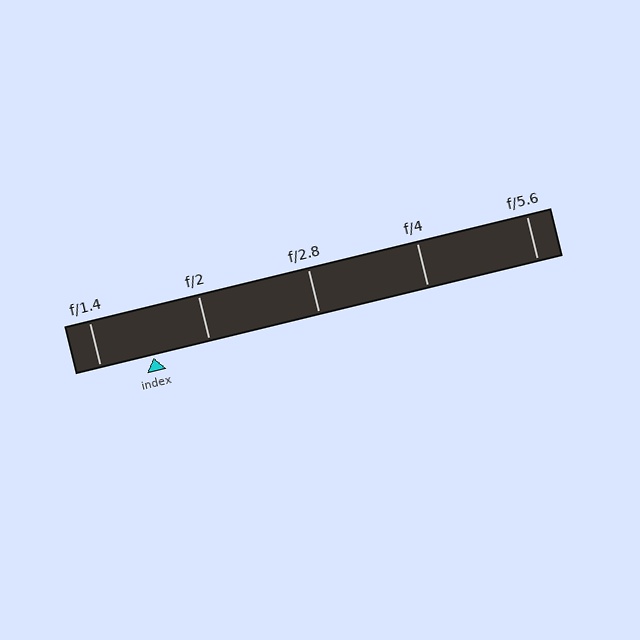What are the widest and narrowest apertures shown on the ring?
The widest aperture shown is f/1.4 and the narrowest is f/5.6.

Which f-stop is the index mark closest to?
The index mark is closest to f/1.4.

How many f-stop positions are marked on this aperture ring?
There are 5 f-stop positions marked.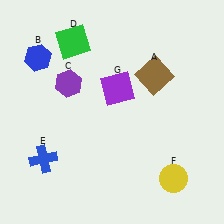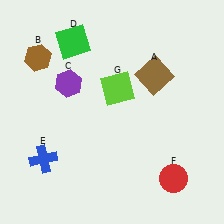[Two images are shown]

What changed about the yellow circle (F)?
In Image 1, F is yellow. In Image 2, it changed to red.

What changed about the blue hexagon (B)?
In Image 1, B is blue. In Image 2, it changed to brown.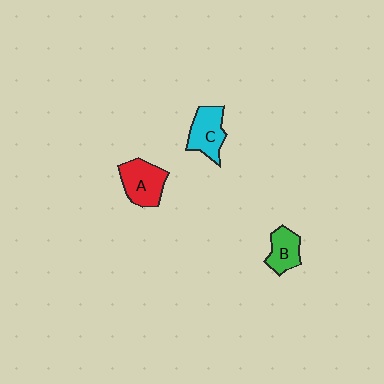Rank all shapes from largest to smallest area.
From largest to smallest: A (red), C (cyan), B (green).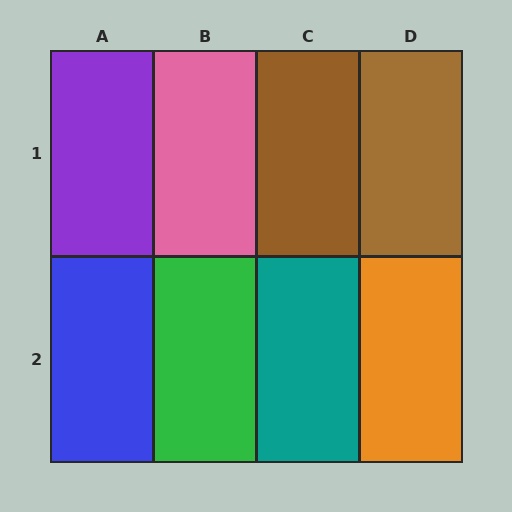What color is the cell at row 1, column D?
Brown.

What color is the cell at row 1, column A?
Purple.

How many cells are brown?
2 cells are brown.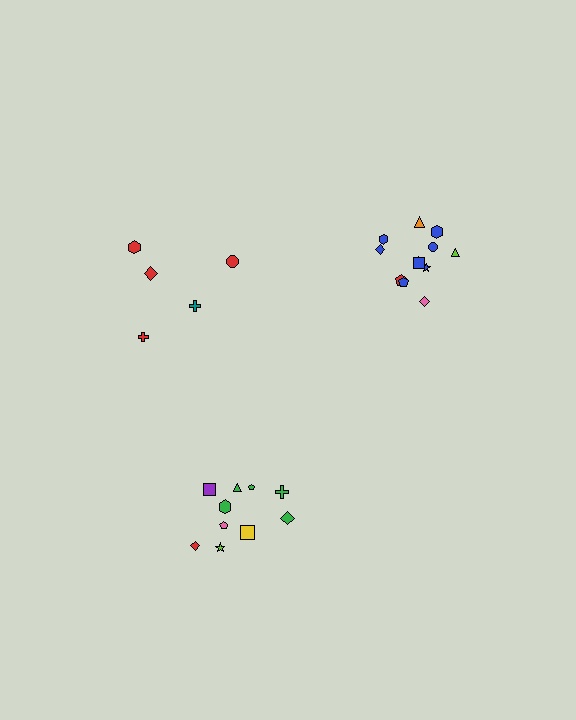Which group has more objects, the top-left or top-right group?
The top-right group.